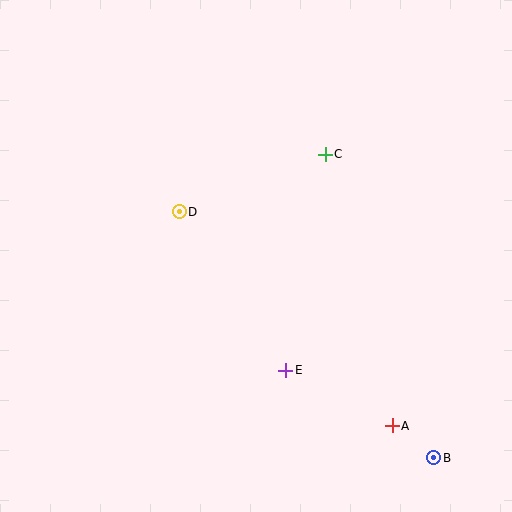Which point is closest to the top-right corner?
Point C is closest to the top-right corner.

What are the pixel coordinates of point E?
Point E is at (286, 370).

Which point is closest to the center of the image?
Point D at (179, 212) is closest to the center.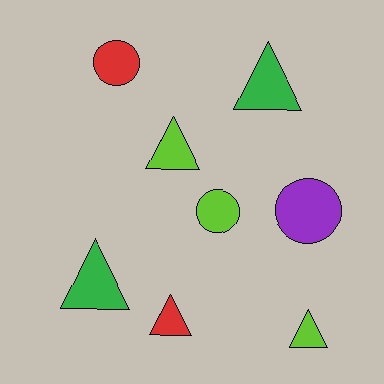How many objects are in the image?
There are 8 objects.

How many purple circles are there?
There is 1 purple circle.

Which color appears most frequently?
Lime, with 3 objects.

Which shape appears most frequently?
Triangle, with 5 objects.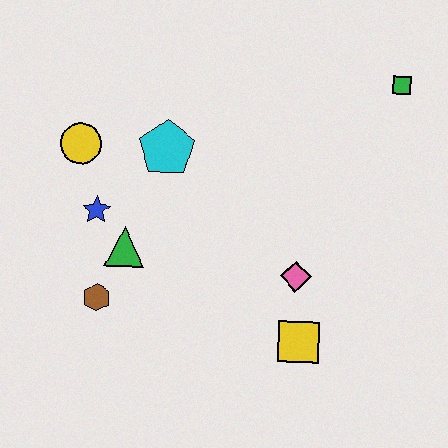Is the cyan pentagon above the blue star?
Yes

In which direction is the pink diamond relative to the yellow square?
The pink diamond is above the yellow square.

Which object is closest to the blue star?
The green triangle is closest to the blue star.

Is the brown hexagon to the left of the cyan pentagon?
Yes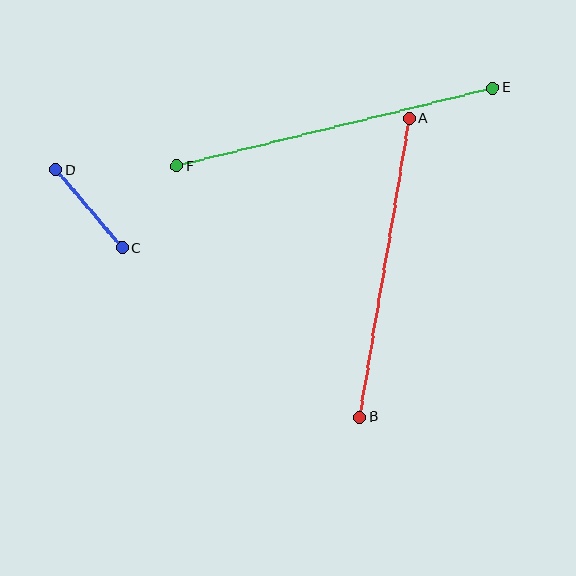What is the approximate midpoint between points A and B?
The midpoint is at approximately (384, 268) pixels.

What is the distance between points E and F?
The distance is approximately 325 pixels.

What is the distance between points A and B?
The distance is approximately 303 pixels.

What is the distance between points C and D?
The distance is approximately 102 pixels.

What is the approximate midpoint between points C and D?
The midpoint is at approximately (89, 209) pixels.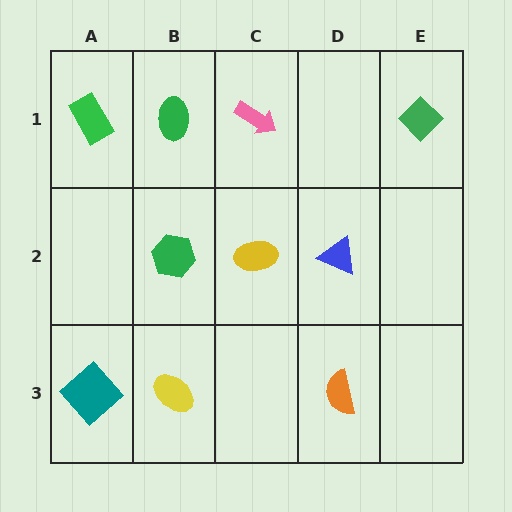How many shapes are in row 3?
3 shapes.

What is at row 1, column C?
A pink arrow.